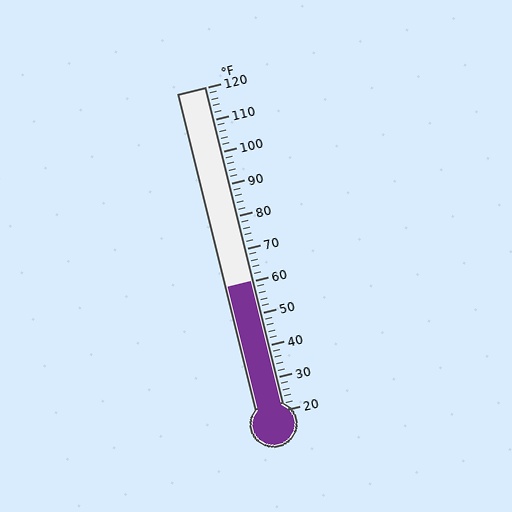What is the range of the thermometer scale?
The thermometer scale ranges from 20°F to 120°F.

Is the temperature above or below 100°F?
The temperature is below 100°F.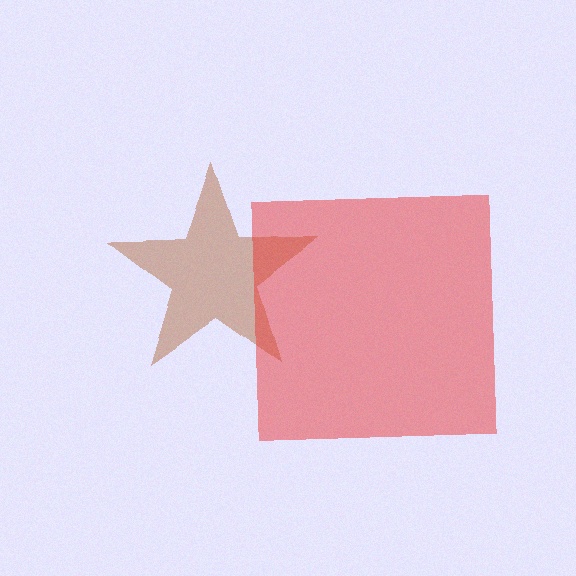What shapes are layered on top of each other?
The layered shapes are: a brown star, a red square.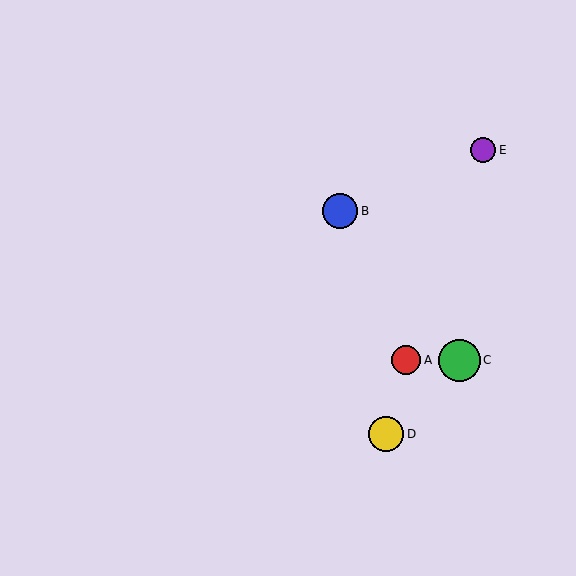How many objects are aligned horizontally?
2 objects (A, C) are aligned horizontally.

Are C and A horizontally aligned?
Yes, both are at y≈360.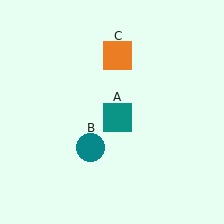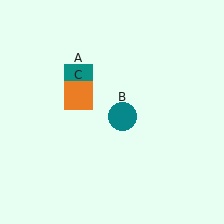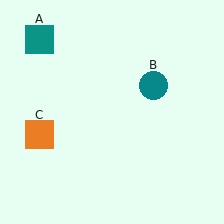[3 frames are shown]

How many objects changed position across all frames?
3 objects changed position: teal square (object A), teal circle (object B), orange square (object C).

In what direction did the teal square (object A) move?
The teal square (object A) moved up and to the left.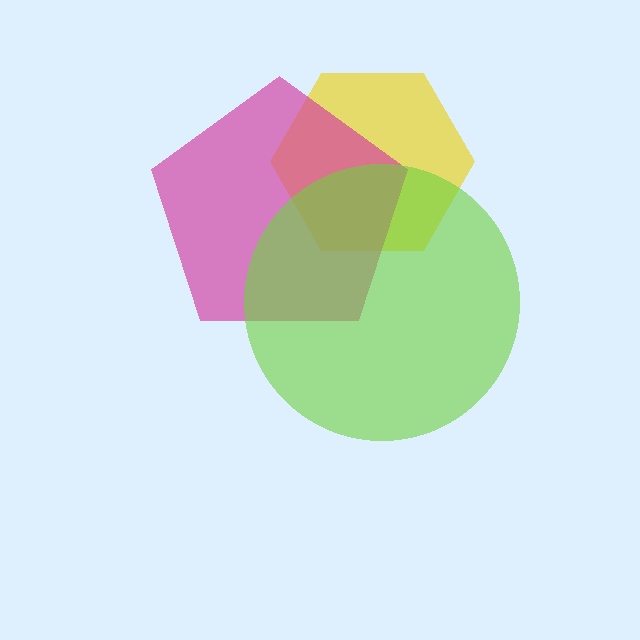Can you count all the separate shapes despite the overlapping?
Yes, there are 3 separate shapes.